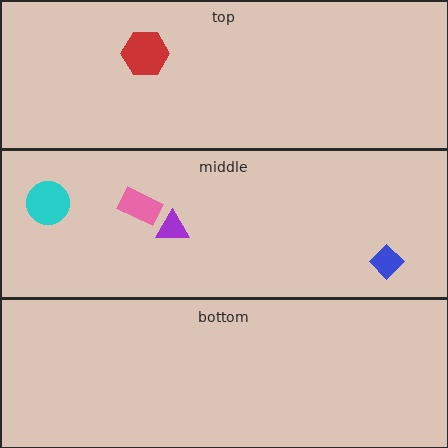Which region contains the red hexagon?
The top region.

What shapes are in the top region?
The red hexagon.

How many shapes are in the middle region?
4.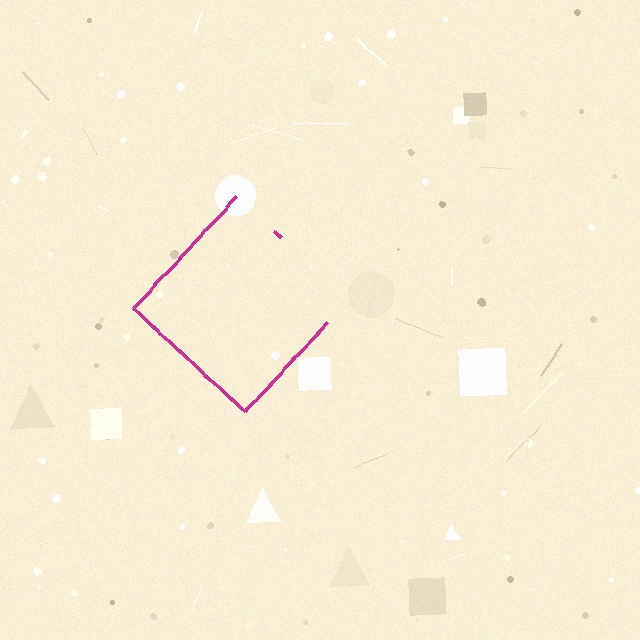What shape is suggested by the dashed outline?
The dashed outline suggests a diamond.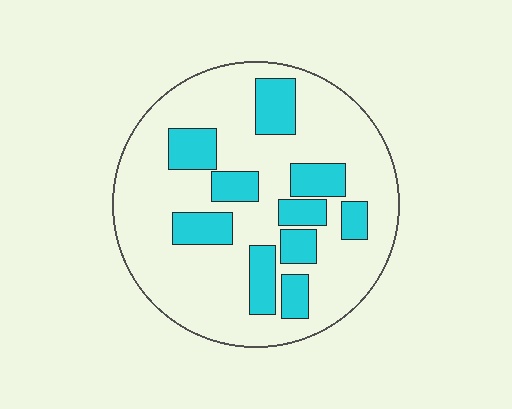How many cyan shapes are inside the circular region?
10.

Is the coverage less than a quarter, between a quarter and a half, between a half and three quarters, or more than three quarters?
Between a quarter and a half.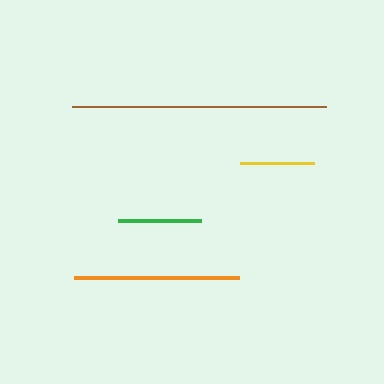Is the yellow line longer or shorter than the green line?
The green line is longer than the yellow line.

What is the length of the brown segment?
The brown segment is approximately 254 pixels long.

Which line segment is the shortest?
The yellow line is the shortest at approximately 74 pixels.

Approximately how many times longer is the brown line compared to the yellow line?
The brown line is approximately 3.4 times the length of the yellow line.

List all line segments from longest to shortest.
From longest to shortest: brown, orange, green, yellow.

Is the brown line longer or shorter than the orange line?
The brown line is longer than the orange line.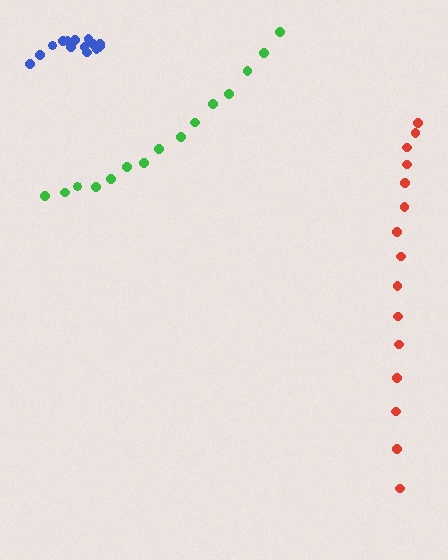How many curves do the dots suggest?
There are 3 distinct paths.